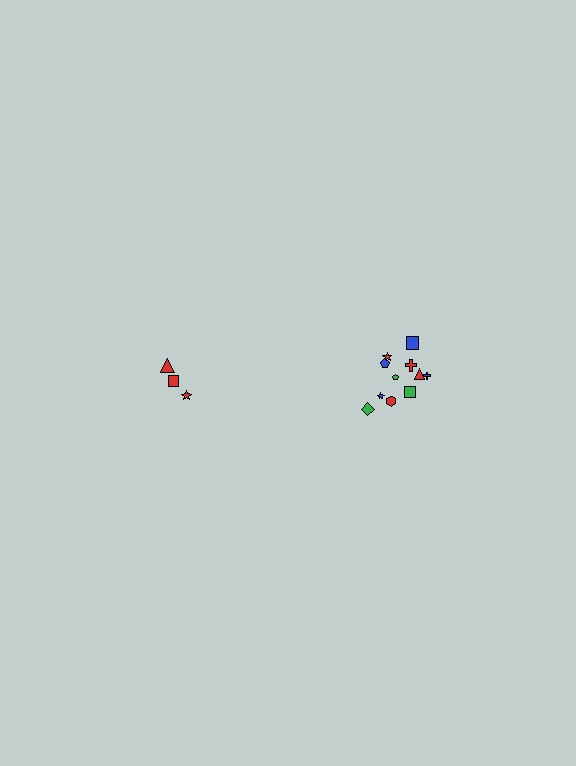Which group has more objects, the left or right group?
The right group.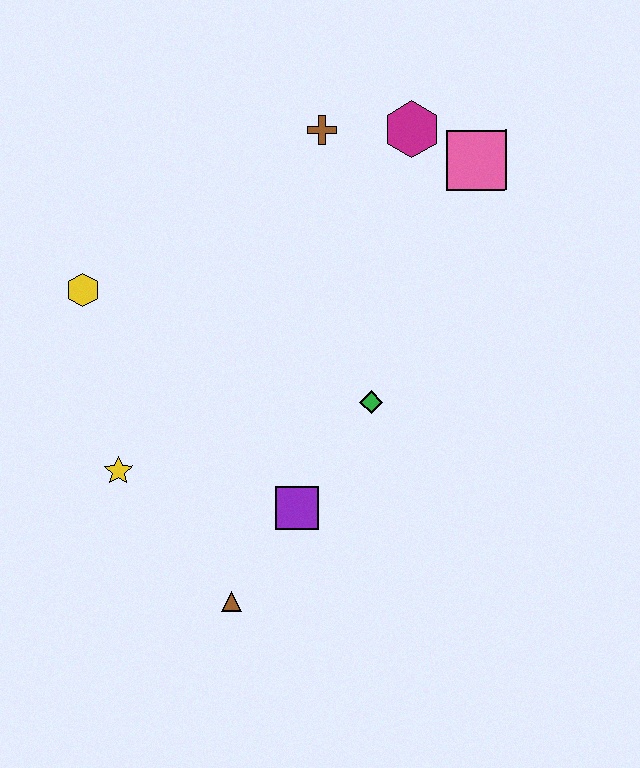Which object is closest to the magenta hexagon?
The pink square is closest to the magenta hexagon.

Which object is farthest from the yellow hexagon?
The pink square is farthest from the yellow hexagon.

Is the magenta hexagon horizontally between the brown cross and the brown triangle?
No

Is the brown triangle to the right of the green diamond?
No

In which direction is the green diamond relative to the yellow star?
The green diamond is to the right of the yellow star.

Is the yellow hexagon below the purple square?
No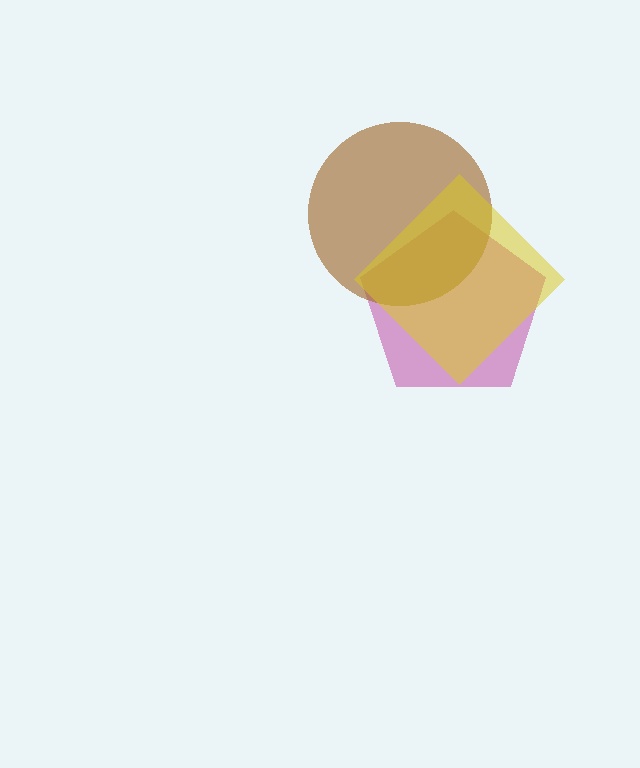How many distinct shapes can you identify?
There are 3 distinct shapes: a magenta pentagon, a brown circle, a yellow diamond.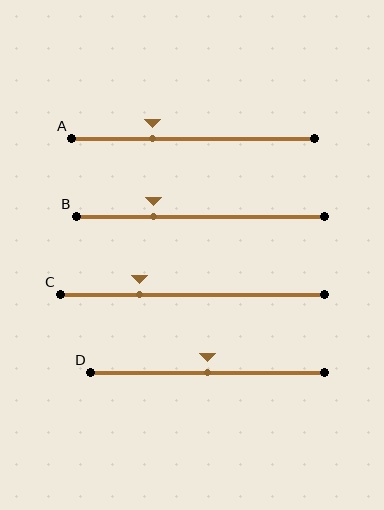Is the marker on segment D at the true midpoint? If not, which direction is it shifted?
Yes, the marker on segment D is at the true midpoint.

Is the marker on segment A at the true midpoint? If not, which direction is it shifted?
No, the marker on segment A is shifted to the left by about 17% of the segment length.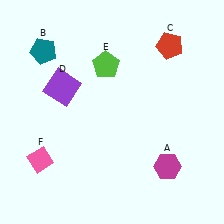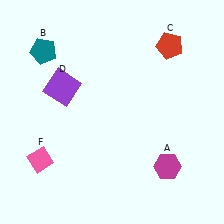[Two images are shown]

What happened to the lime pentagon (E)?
The lime pentagon (E) was removed in Image 2. It was in the top-left area of Image 1.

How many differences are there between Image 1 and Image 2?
There is 1 difference between the two images.